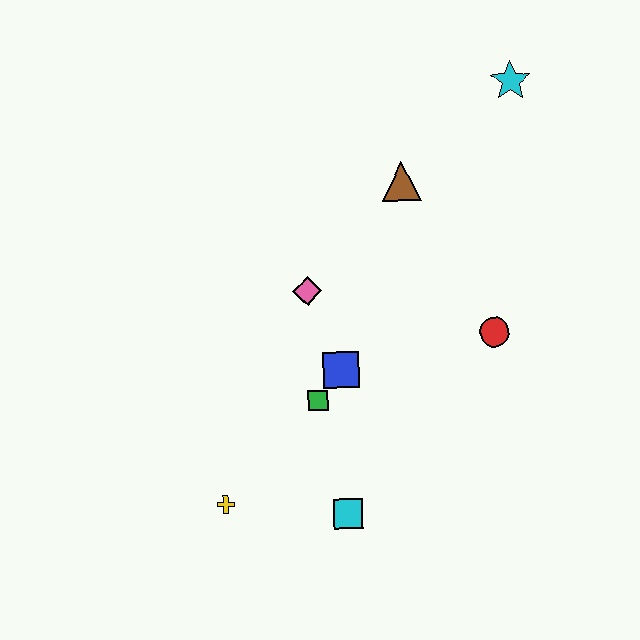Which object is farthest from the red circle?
The yellow cross is farthest from the red circle.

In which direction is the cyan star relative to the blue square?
The cyan star is above the blue square.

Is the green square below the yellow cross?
No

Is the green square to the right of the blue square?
No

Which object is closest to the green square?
The blue square is closest to the green square.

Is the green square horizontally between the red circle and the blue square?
No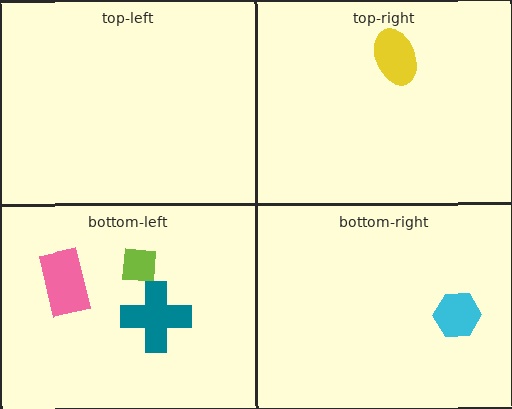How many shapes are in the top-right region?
1.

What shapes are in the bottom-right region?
The cyan hexagon.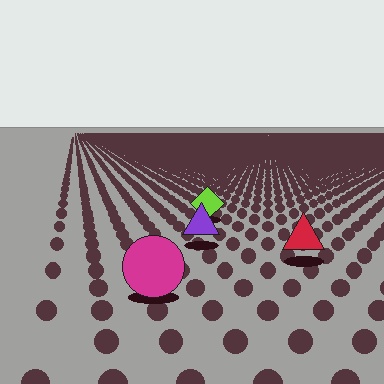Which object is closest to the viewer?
The magenta circle is closest. The texture marks near it are larger and more spread out.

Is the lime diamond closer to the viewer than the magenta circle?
No. The magenta circle is closer — you can tell from the texture gradient: the ground texture is coarser near it.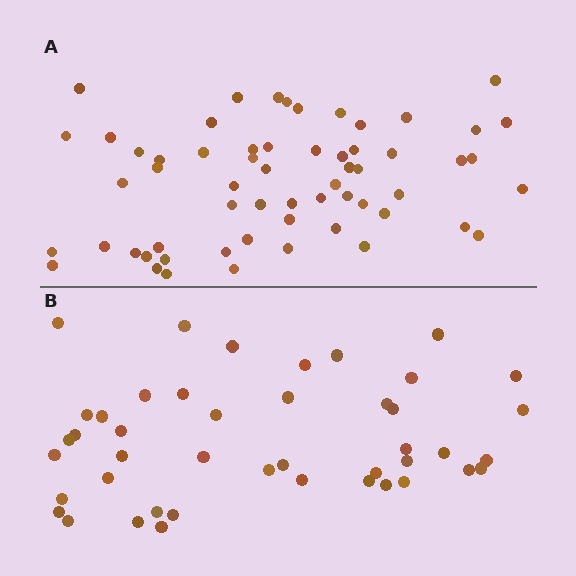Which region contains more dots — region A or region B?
Region A (the top region) has more dots.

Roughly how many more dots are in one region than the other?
Region A has approximately 15 more dots than region B.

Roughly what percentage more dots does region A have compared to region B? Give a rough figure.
About 35% more.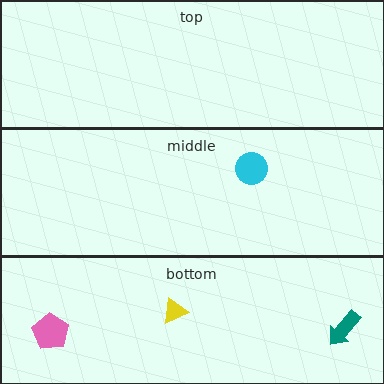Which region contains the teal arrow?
The bottom region.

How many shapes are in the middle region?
1.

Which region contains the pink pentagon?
The bottom region.